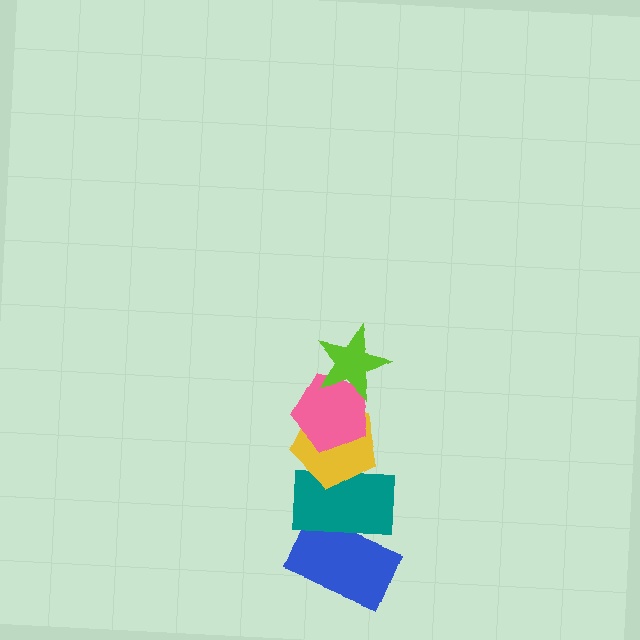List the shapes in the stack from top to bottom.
From top to bottom: the lime star, the pink pentagon, the yellow pentagon, the teal rectangle, the blue rectangle.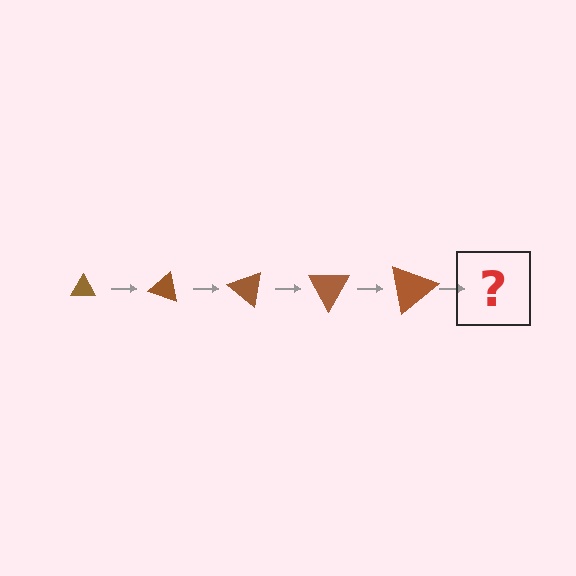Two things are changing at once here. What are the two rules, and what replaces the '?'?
The two rules are that the triangle grows larger each step and it rotates 20 degrees each step. The '?' should be a triangle, larger than the previous one and rotated 100 degrees from the start.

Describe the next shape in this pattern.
It should be a triangle, larger than the previous one and rotated 100 degrees from the start.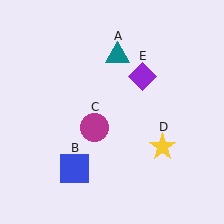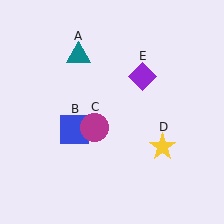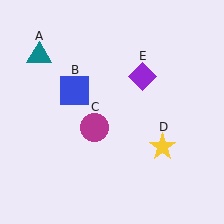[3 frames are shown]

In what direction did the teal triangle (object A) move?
The teal triangle (object A) moved left.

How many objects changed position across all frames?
2 objects changed position: teal triangle (object A), blue square (object B).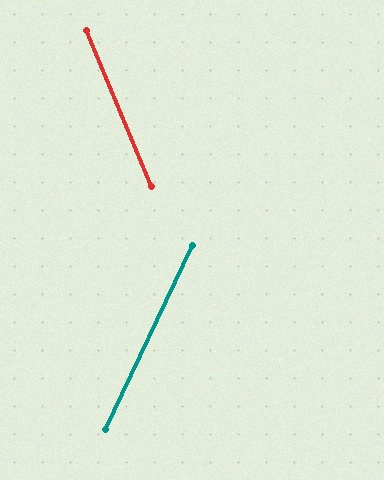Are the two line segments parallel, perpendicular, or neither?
Neither parallel nor perpendicular — they differ by about 48°.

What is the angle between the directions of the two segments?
Approximately 48 degrees.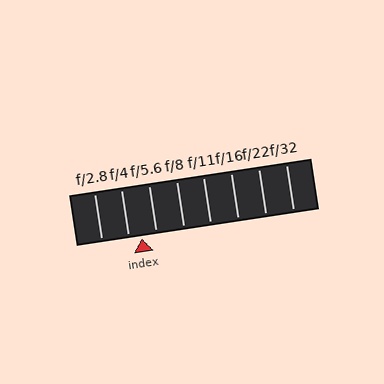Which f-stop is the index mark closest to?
The index mark is closest to f/4.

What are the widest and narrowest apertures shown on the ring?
The widest aperture shown is f/2.8 and the narrowest is f/32.